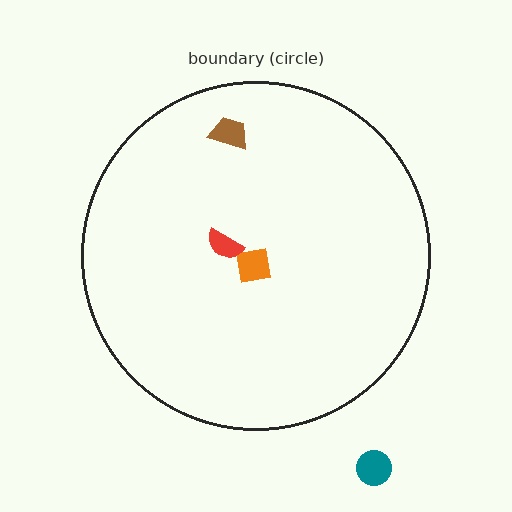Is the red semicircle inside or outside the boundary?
Inside.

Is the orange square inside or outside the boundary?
Inside.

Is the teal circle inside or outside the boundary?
Outside.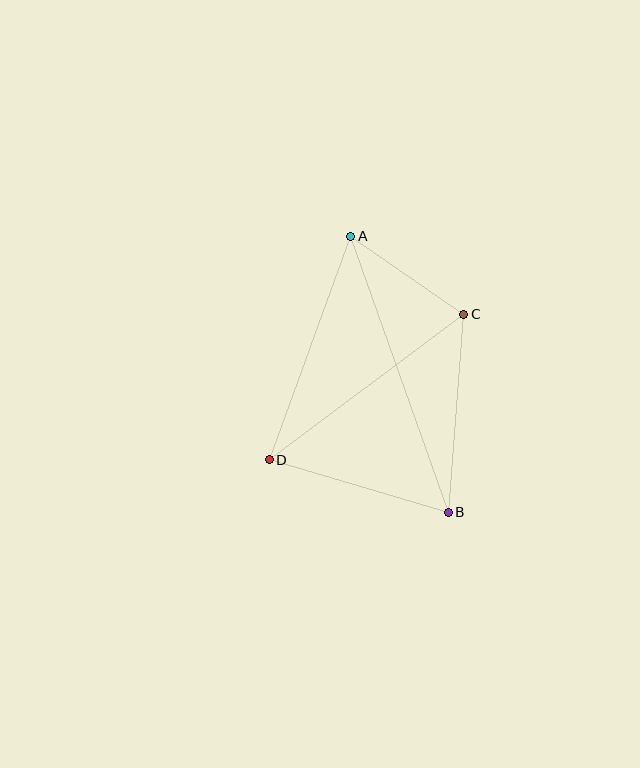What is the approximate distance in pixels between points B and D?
The distance between B and D is approximately 187 pixels.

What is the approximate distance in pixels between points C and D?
The distance between C and D is approximately 242 pixels.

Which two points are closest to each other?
Points A and C are closest to each other.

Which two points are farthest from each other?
Points A and B are farthest from each other.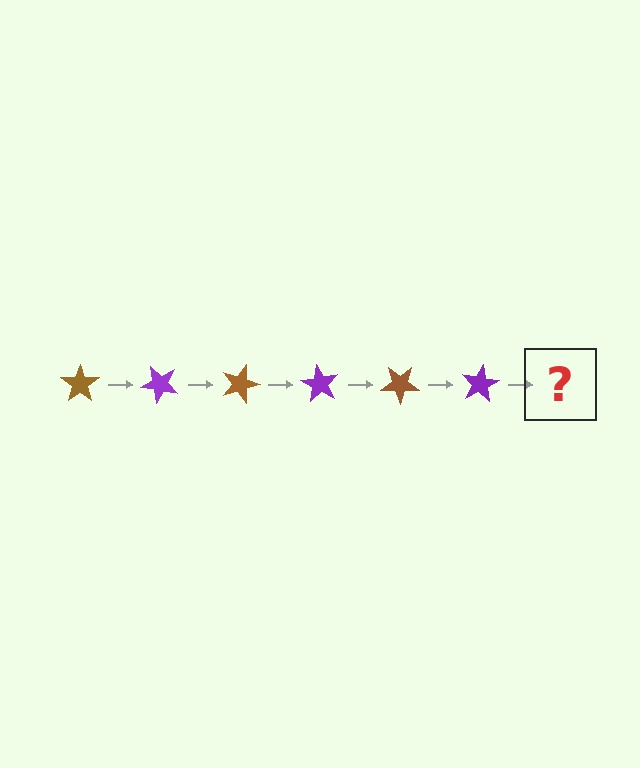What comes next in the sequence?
The next element should be a brown star, rotated 270 degrees from the start.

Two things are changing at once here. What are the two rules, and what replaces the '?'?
The two rules are that it rotates 45 degrees each step and the color cycles through brown and purple. The '?' should be a brown star, rotated 270 degrees from the start.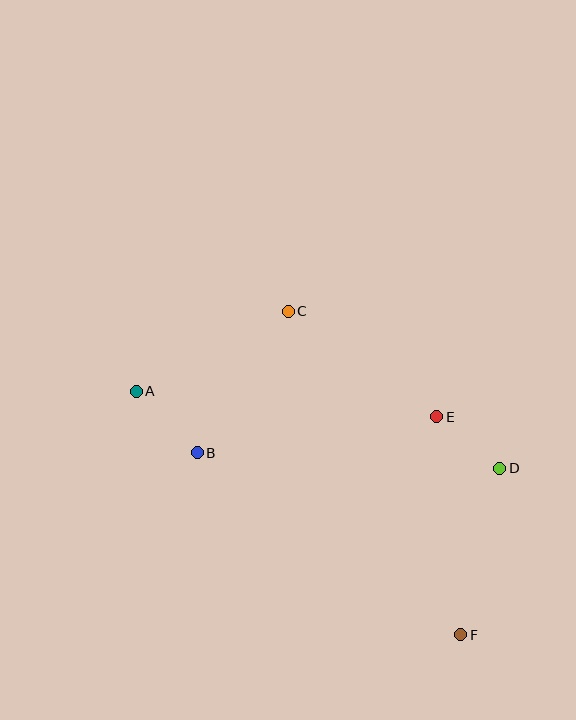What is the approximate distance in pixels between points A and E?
The distance between A and E is approximately 302 pixels.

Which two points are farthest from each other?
Points A and F are farthest from each other.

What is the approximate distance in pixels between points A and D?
The distance between A and D is approximately 372 pixels.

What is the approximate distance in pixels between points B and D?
The distance between B and D is approximately 303 pixels.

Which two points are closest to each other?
Points D and E are closest to each other.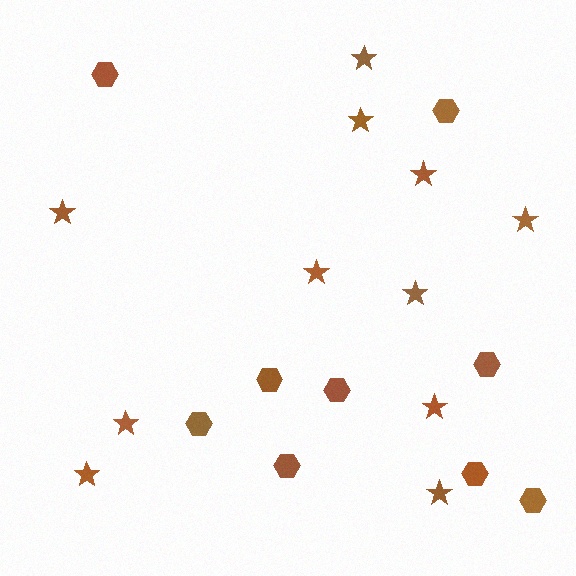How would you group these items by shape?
There are 2 groups: one group of stars (11) and one group of hexagons (9).